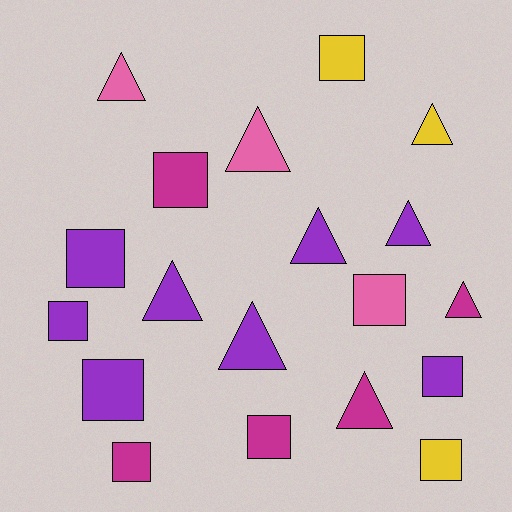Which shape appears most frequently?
Square, with 10 objects.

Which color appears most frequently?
Purple, with 8 objects.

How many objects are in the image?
There are 19 objects.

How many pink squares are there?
There is 1 pink square.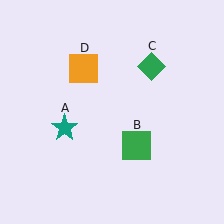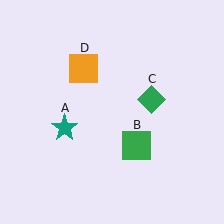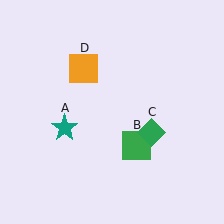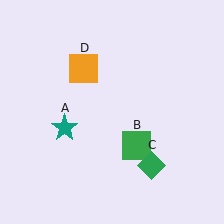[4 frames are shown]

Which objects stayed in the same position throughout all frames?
Teal star (object A) and green square (object B) and orange square (object D) remained stationary.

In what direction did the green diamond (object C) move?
The green diamond (object C) moved down.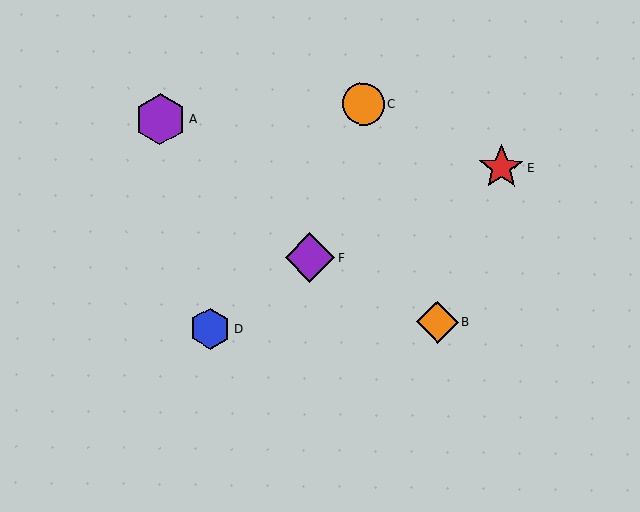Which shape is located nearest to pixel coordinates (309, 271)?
The purple diamond (labeled F) at (310, 257) is nearest to that location.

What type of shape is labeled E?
Shape E is a red star.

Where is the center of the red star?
The center of the red star is at (501, 168).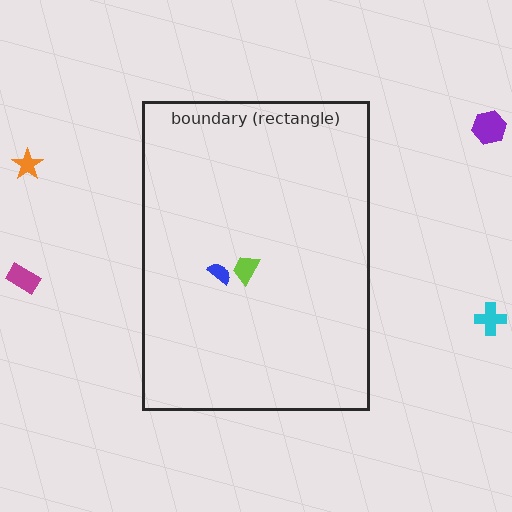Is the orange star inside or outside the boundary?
Outside.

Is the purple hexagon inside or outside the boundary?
Outside.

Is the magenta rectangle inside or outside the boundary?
Outside.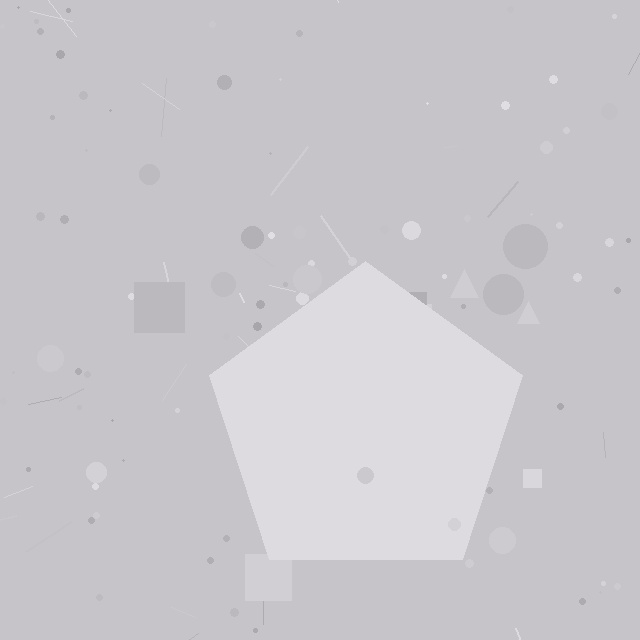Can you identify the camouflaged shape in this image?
The camouflaged shape is a pentagon.